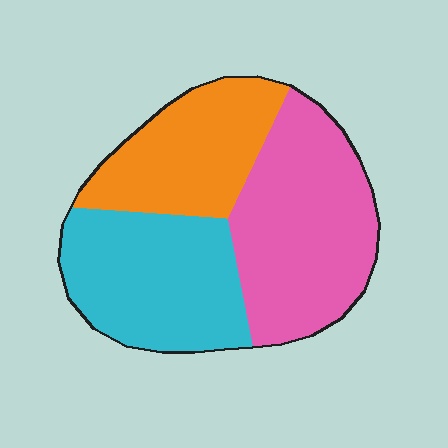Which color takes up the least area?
Orange, at roughly 25%.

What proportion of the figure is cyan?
Cyan covers around 35% of the figure.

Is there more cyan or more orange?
Cyan.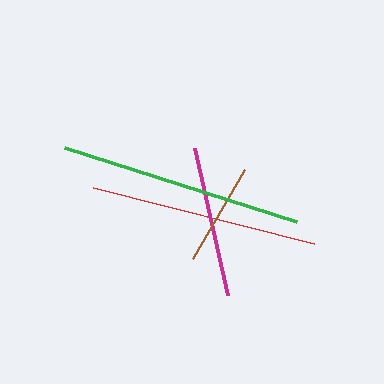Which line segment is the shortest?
The brown line is the shortest at approximately 103 pixels.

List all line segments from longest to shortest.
From longest to shortest: green, red, magenta, brown.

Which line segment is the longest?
The green line is the longest at approximately 244 pixels.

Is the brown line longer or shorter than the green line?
The green line is longer than the brown line.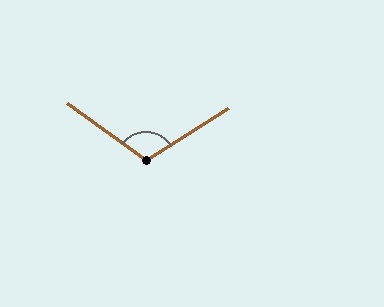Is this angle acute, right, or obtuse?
It is obtuse.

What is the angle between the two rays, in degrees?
Approximately 112 degrees.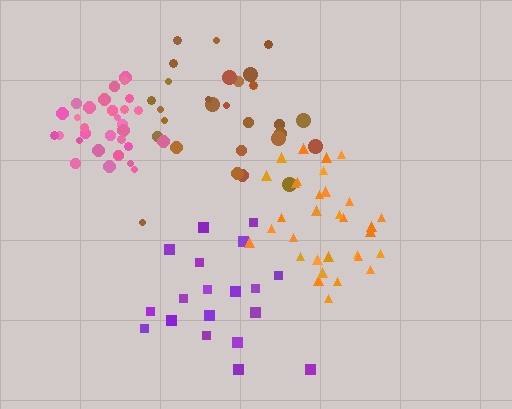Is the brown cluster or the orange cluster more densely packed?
Orange.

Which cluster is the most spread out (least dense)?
Purple.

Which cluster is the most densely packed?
Pink.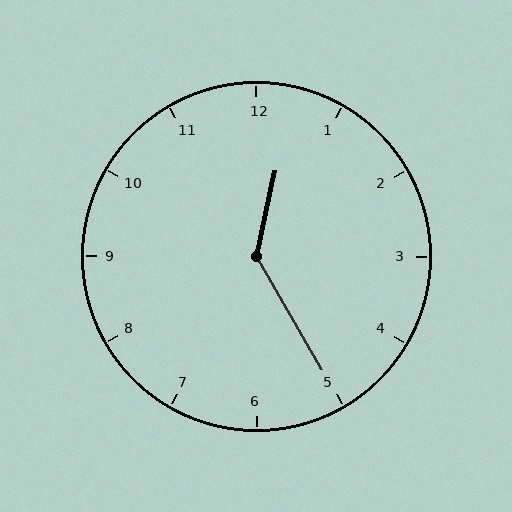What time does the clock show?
12:25.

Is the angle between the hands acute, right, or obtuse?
It is obtuse.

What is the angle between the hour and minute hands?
Approximately 138 degrees.